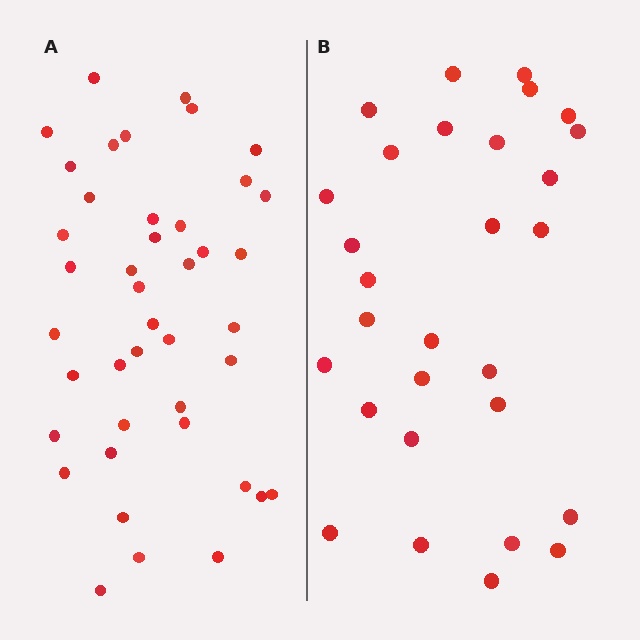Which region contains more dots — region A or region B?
Region A (the left region) has more dots.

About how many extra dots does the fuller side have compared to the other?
Region A has approximately 15 more dots than region B.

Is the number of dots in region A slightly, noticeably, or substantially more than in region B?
Region A has noticeably more, but not dramatically so. The ratio is roughly 1.4 to 1.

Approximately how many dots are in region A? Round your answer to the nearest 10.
About 40 dots. (The exact count is 42, which rounds to 40.)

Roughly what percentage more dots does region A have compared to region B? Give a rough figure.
About 45% more.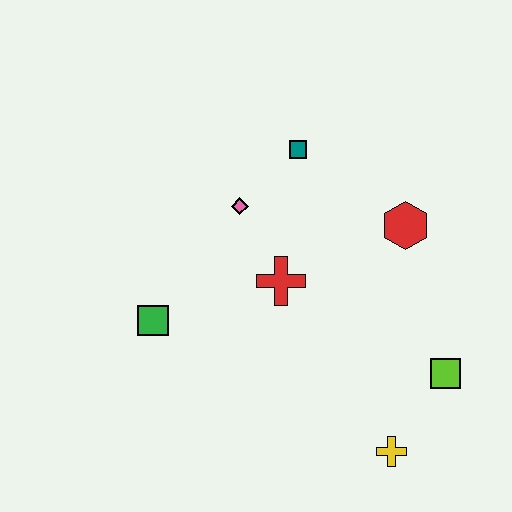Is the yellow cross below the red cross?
Yes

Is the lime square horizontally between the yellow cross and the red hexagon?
No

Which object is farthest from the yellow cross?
The teal square is farthest from the yellow cross.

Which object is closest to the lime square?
The yellow cross is closest to the lime square.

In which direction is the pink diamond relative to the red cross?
The pink diamond is above the red cross.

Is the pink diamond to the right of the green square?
Yes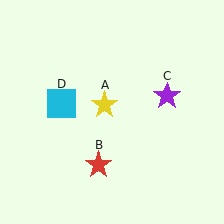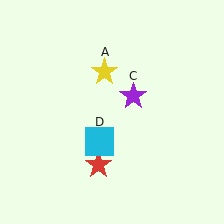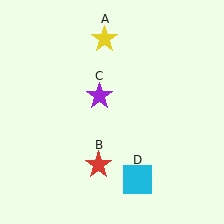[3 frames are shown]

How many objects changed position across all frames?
3 objects changed position: yellow star (object A), purple star (object C), cyan square (object D).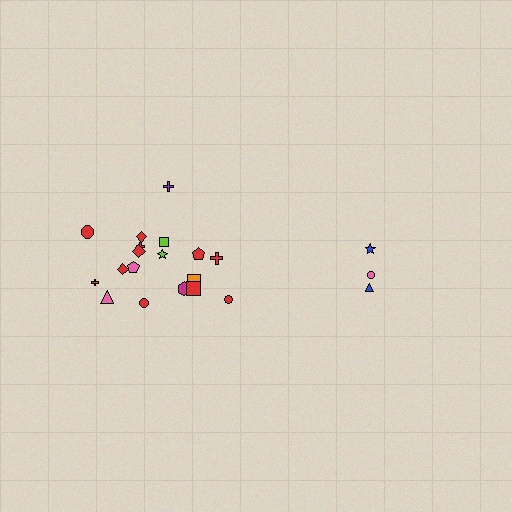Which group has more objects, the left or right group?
The left group.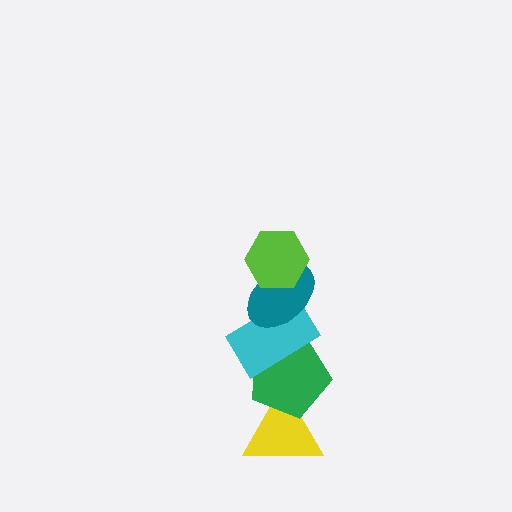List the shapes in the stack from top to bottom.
From top to bottom: the lime hexagon, the teal ellipse, the cyan rectangle, the green pentagon, the yellow triangle.